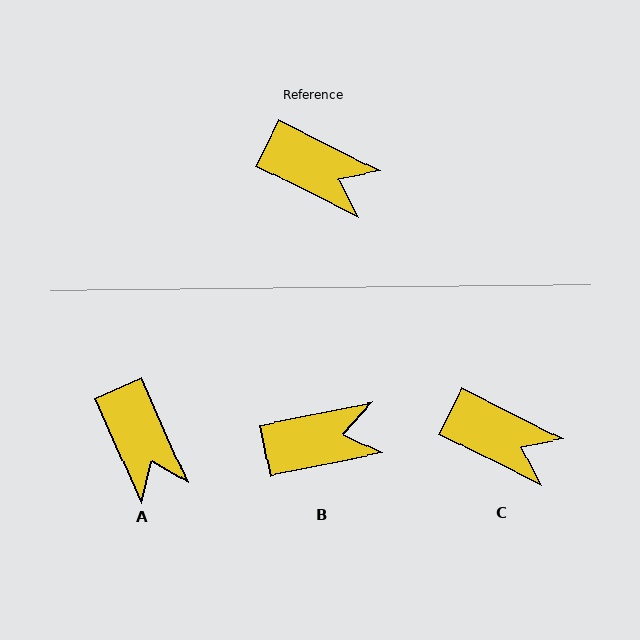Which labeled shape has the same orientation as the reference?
C.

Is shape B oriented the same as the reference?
No, it is off by about 38 degrees.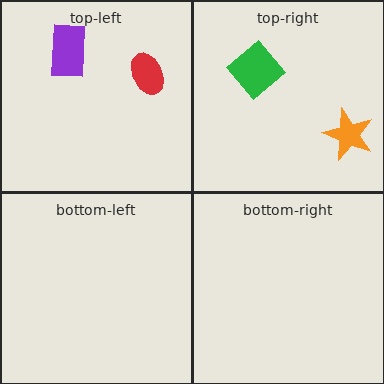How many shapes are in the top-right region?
2.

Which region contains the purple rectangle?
The top-left region.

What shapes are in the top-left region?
The red ellipse, the purple rectangle.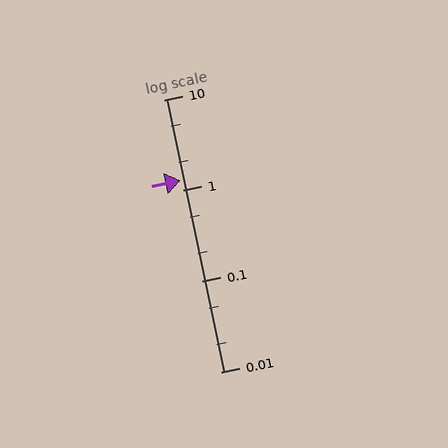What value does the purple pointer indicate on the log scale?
The pointer indicates approximately 1.3.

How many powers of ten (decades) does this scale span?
The scale spans 3 decades, from 0.01 to 10.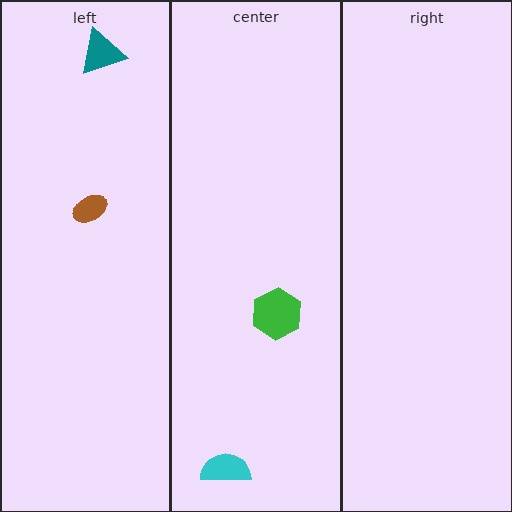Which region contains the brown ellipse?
The left region.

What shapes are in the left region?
The brown ellipse, the teal triangle.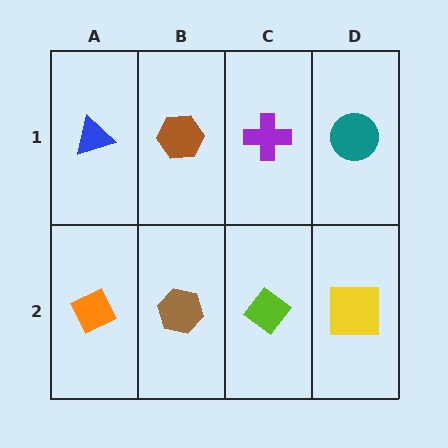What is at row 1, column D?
A teal circle.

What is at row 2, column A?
An orange diamond.